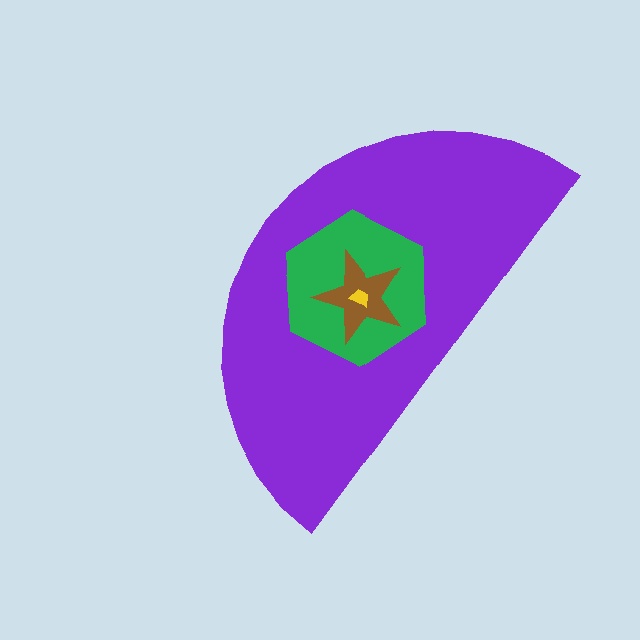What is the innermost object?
The yellow trapezoid.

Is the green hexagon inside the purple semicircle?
Yes.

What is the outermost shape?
The purple semicircle.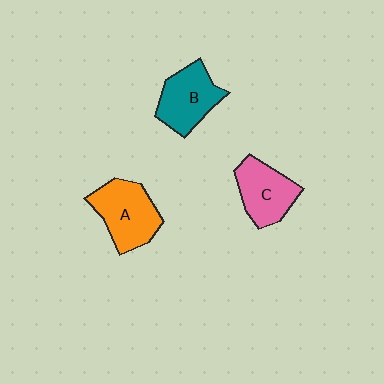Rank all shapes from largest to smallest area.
From largest to smallest: A (orange), B (teal), C (pink).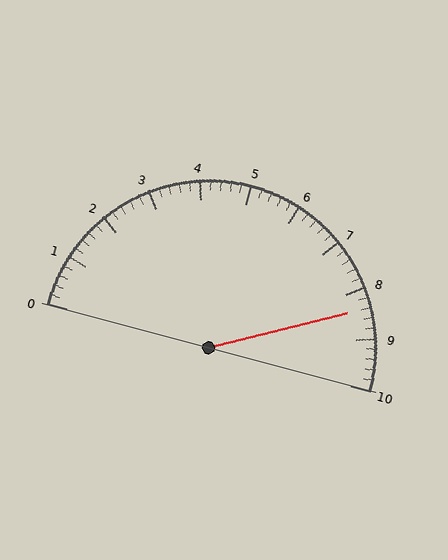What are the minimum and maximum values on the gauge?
The gauge ranges from 0 to 10.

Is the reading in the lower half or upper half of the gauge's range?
The reading is in the upper half of the range (0 to 10).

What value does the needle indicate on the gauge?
The needle indicates approximately 8.4.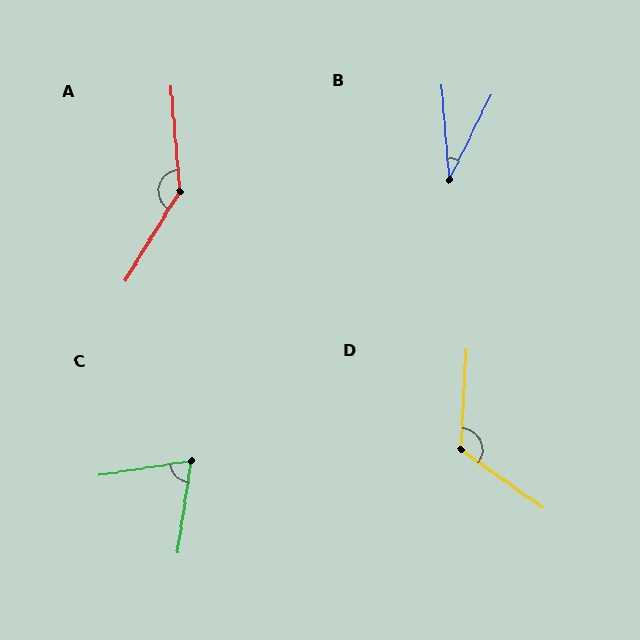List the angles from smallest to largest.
B (30°), C (73°), D (122°), A (144°).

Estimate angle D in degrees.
Approximately 122 degrees.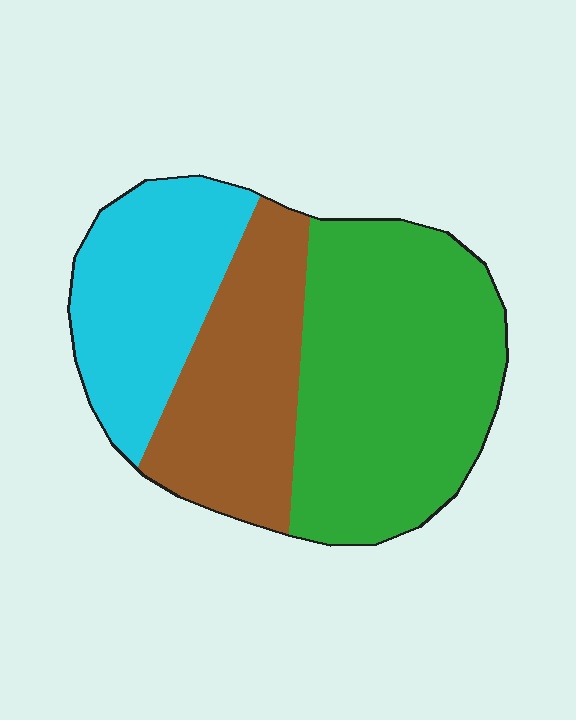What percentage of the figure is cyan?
Cyan covers around 25% of the figure.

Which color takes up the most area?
Green, at roughly 45%.